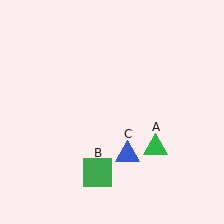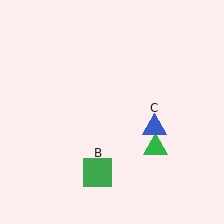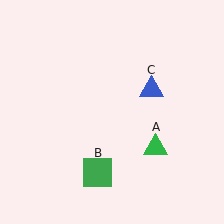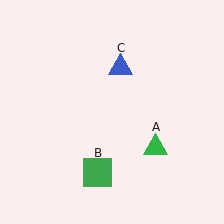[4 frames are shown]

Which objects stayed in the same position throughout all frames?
Green triangle (object A) and green square (object B) remained stationary.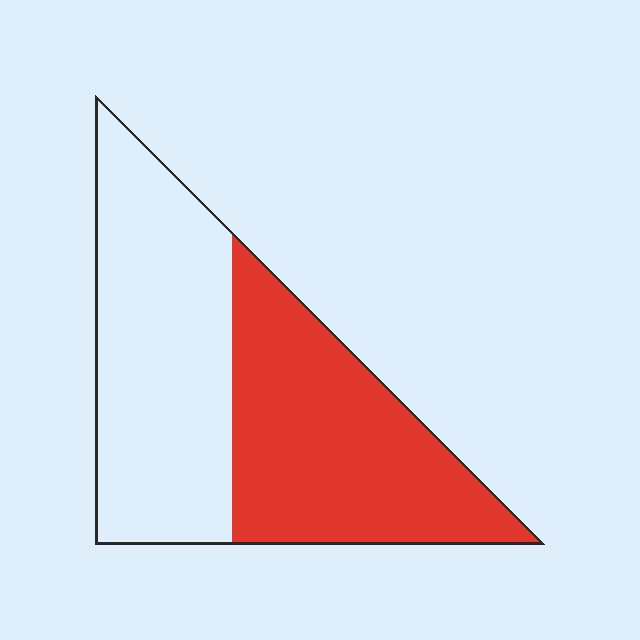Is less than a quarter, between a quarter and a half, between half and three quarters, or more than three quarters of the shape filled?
Between a quarter and a half.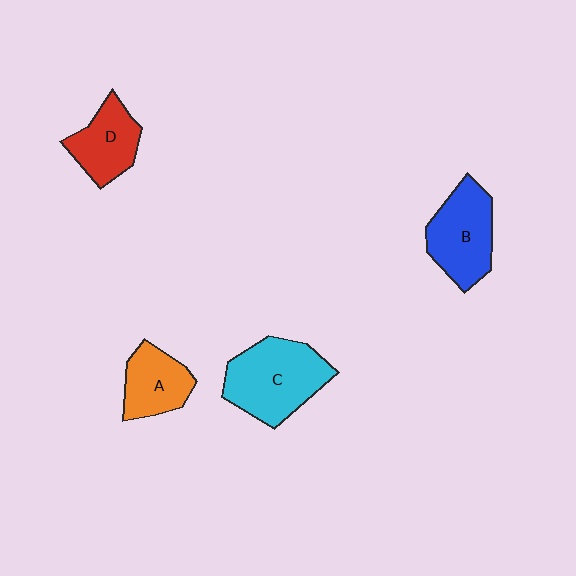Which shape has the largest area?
Shape C (cyan).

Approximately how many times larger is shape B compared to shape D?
Approximately 1.3 times.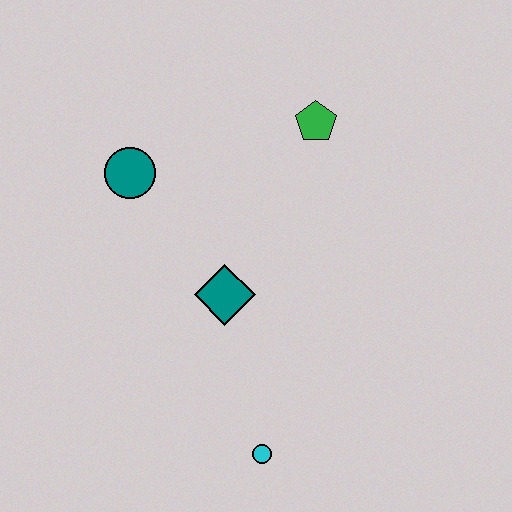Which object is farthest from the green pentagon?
The cyan circle is farthest from the green pentagon.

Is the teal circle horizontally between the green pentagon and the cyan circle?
No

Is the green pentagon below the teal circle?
No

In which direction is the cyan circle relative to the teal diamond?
The cyan circle is below the teal diamond.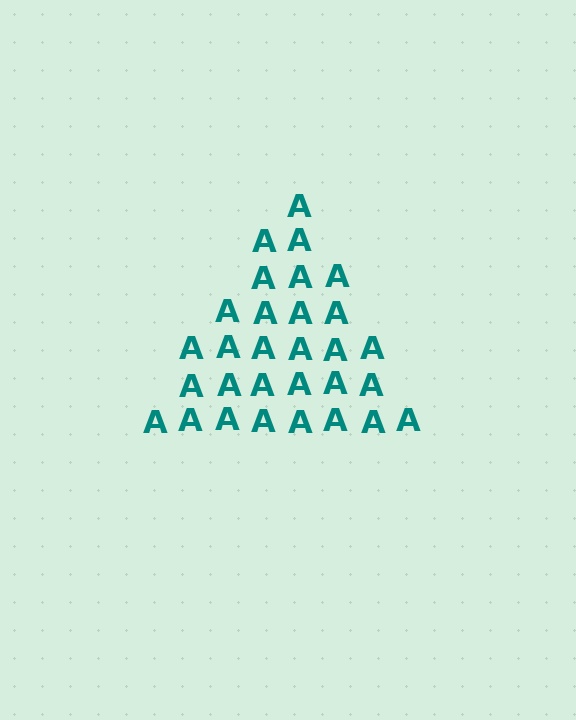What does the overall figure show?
The overall figure shows a triangle.